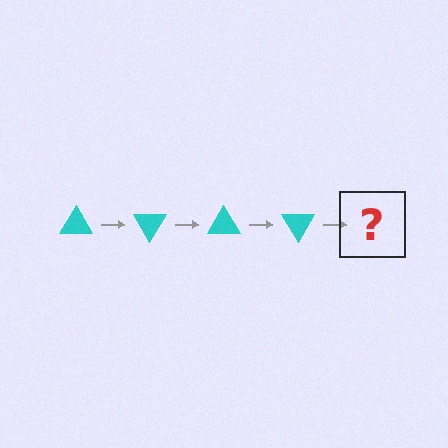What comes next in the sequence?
The next element should be a cyan triangle rotated 240 degrees.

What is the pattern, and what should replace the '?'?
The pattern is that the triangle rotates 60 degrees each step. The '?' should be a cyan triangle rotated 240 degrees.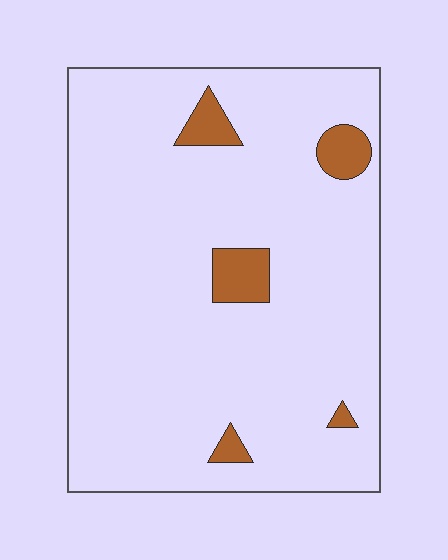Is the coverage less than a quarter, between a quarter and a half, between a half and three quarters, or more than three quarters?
Less than a quarter.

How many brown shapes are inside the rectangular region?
5.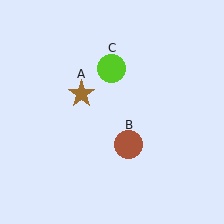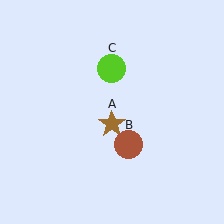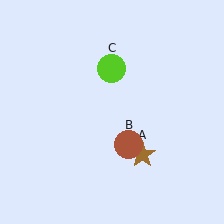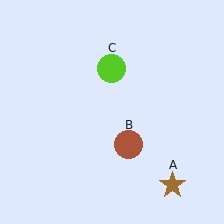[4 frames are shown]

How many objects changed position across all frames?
1 object changed position: brown star (object A).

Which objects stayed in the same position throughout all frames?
Brown circle (object B) and lime circle (object C) remained stationary.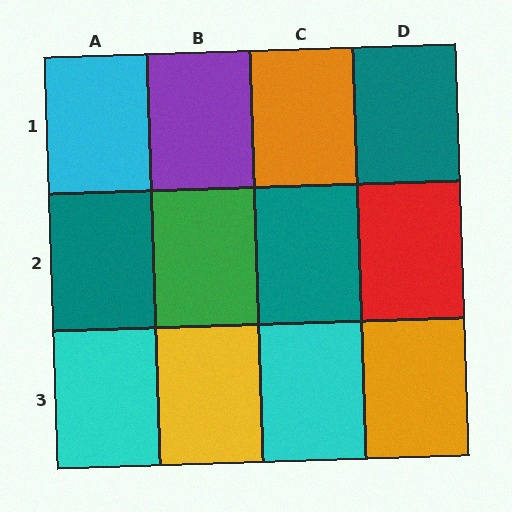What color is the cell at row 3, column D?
Orange.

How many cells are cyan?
3 cells are cyan.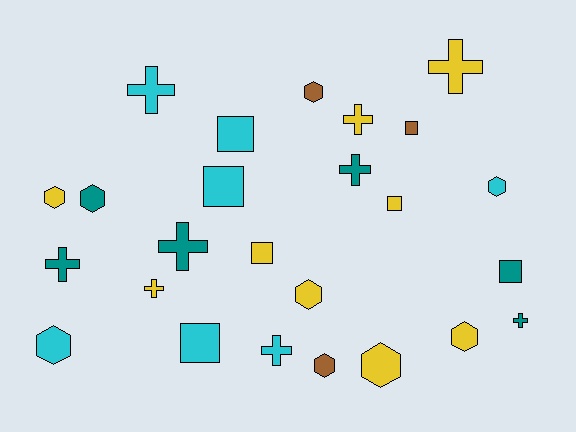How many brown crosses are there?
There are no brown crosses.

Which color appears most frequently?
Yellow, with 9 objects.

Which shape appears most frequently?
Cross, with 9 objects.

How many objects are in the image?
There are 25 objects.